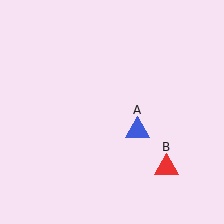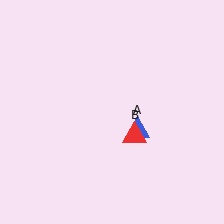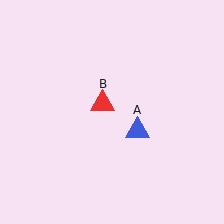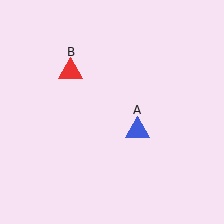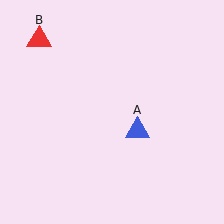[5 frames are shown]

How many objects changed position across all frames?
1 object changed position: red triangle (object B).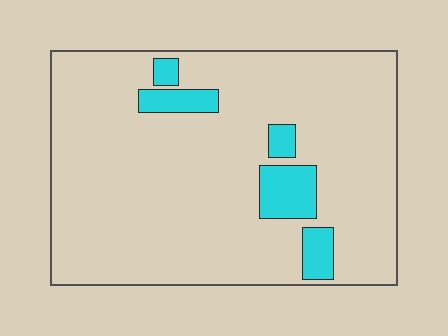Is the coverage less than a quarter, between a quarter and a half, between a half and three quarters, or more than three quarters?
Less than a quarter.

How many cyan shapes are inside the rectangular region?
5.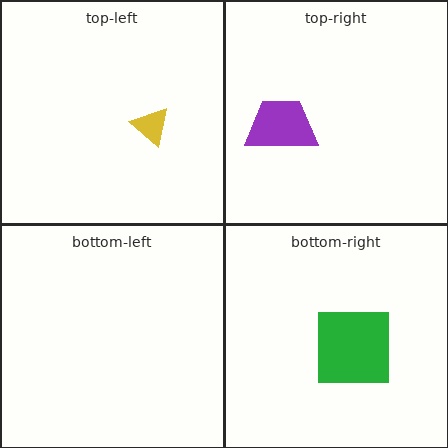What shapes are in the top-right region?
The purple trapezoid.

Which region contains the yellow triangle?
The top-left region.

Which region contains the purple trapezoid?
The top-right region.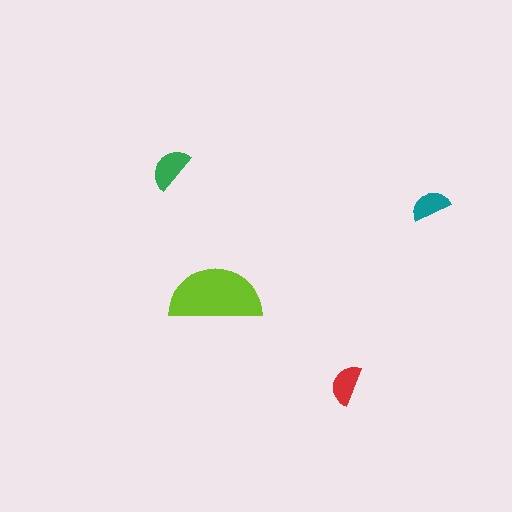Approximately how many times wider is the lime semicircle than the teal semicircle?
About 2.5 times wider.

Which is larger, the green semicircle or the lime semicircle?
The lime one.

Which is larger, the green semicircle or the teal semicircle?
The green one.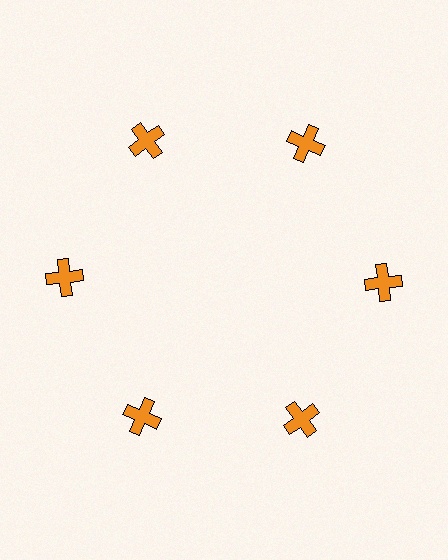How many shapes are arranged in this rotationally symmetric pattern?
There are 6 shapes, arranged in 6 groups of 1.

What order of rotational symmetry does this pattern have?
This pattern has 6-fold rotational symmetry.